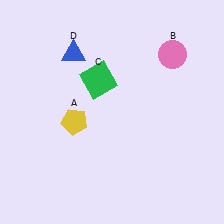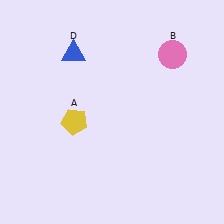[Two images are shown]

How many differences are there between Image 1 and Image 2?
There is 1 difference between the two images.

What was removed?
The green square (C) was removed in Image 2.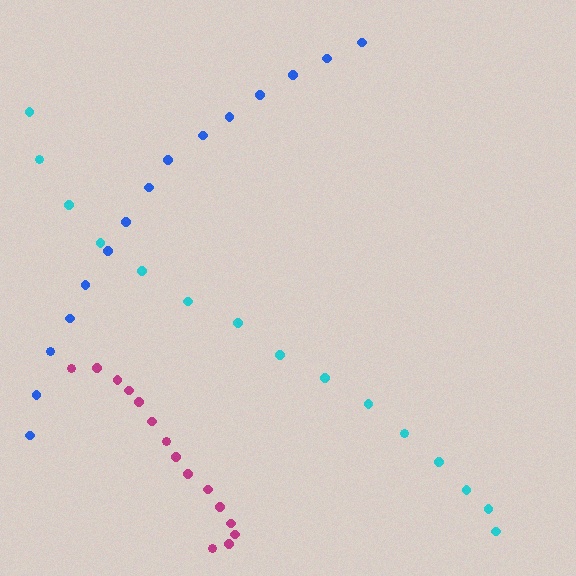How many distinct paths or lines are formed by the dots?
There are 3 distinct paths.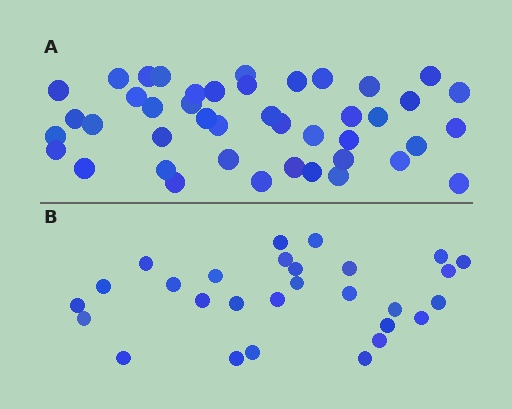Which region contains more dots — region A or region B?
Region A (the top region) has more dots.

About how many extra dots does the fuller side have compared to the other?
Region A has approximately 15 more dots than region B.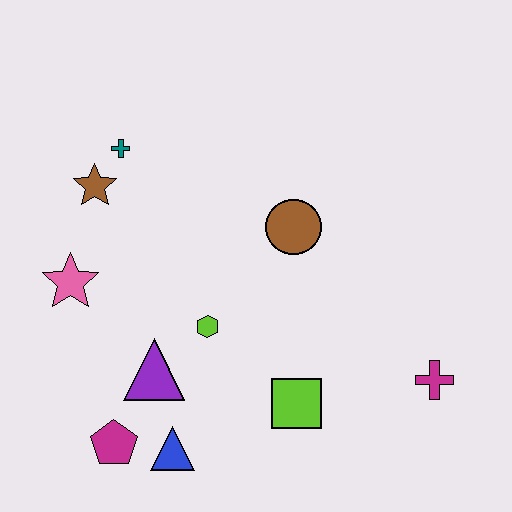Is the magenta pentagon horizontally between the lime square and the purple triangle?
No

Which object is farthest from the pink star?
The magenta cross is farthest from the pink star.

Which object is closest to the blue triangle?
The magenta pentagon is closest to the blue triangle.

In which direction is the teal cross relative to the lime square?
The teal cross is above the lime square.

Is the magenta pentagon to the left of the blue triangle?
Yes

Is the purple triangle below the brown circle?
Yes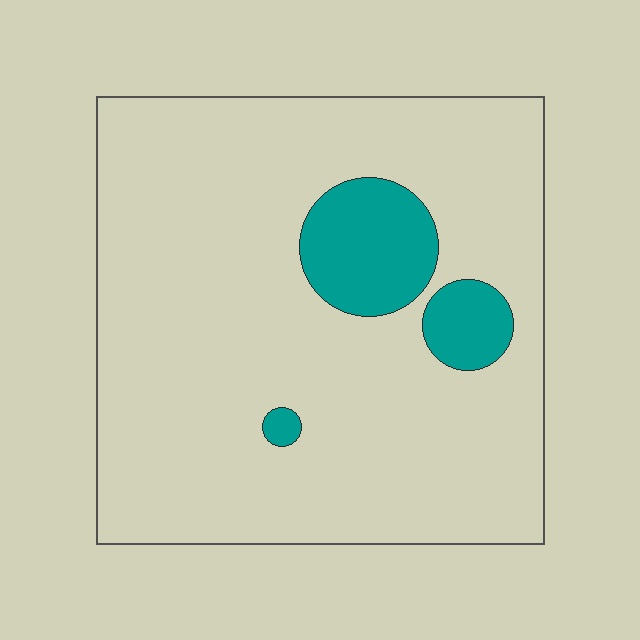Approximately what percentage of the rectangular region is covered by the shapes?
Approximately 10%.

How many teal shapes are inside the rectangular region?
3.